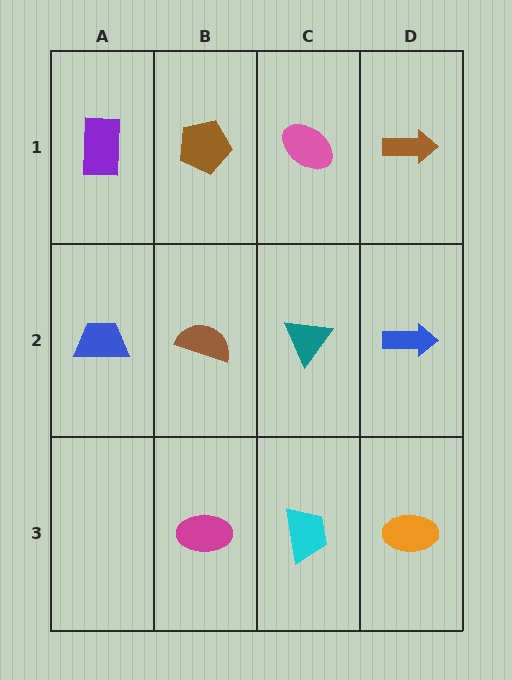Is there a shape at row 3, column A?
No, that cell is empty.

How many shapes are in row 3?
3 shapes.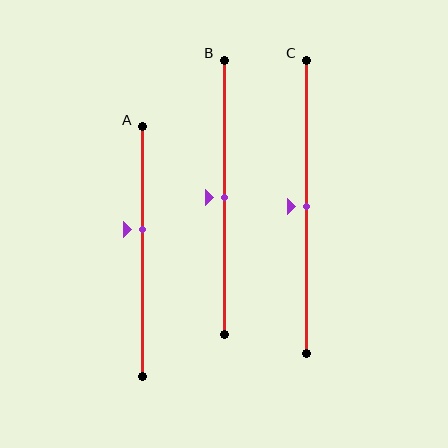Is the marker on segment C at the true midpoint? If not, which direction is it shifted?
Yes, the marker on segment C is at the true midpoint.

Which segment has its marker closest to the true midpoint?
Segment B has its marker closest to the true midpoint.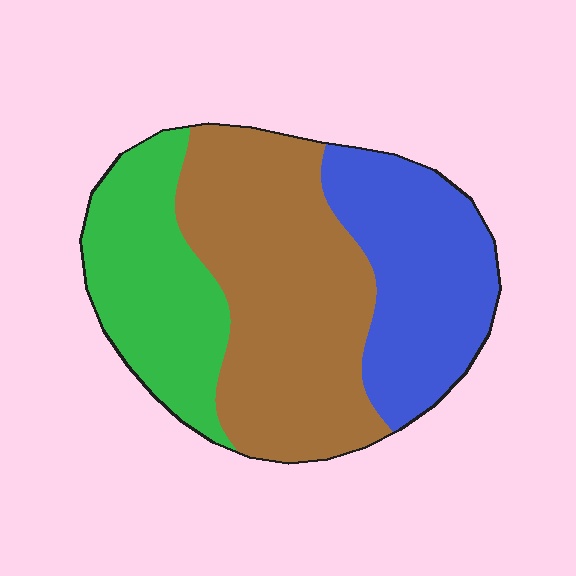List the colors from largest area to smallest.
From largest to smallest: brown, blue, green.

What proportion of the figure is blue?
Blue covers around 30% of the figure.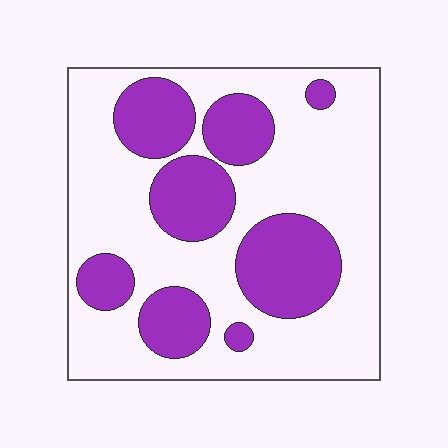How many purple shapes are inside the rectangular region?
8.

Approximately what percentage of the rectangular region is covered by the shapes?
Approximately 35%.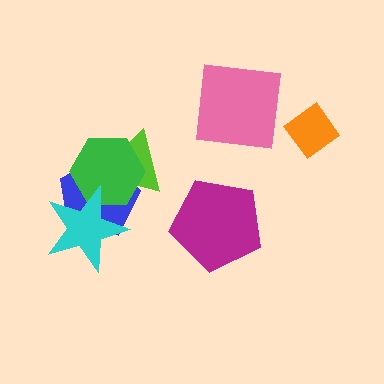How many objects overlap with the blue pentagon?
3 objects overlap with the blue pentagon.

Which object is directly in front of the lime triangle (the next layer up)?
The blue pentagon is directly in front of the lime triangle.